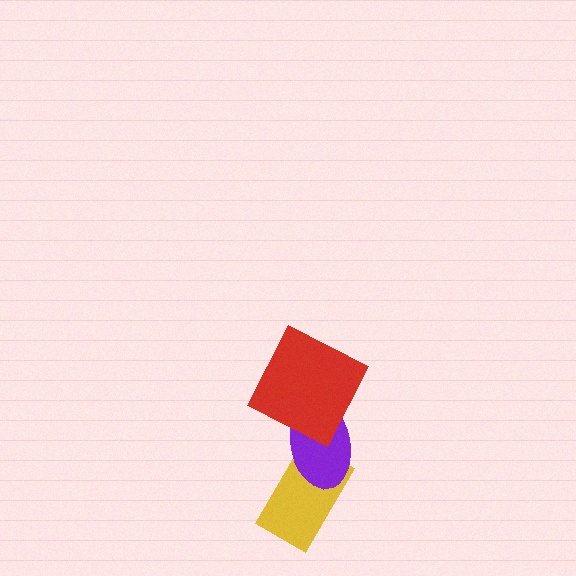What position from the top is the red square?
The red square is 1st from the top.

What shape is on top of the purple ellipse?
The red square is on top of the purple ellipse.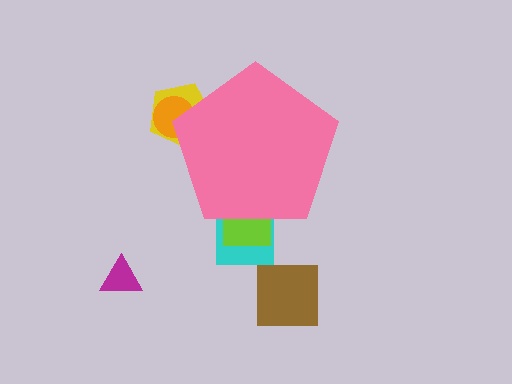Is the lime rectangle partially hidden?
Yes, the lime rectangle is partially hidden behind the pink pentagon.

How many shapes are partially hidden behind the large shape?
4 shapes are partially hidden.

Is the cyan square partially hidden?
Yes, the cyan square is partially hidden behind the pink pentagon.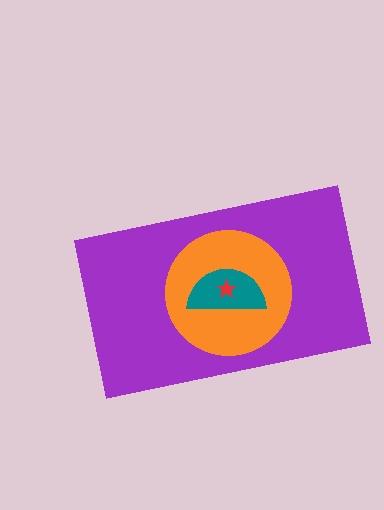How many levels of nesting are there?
4.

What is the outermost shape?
The purple rectangle.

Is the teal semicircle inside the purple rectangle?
Yes.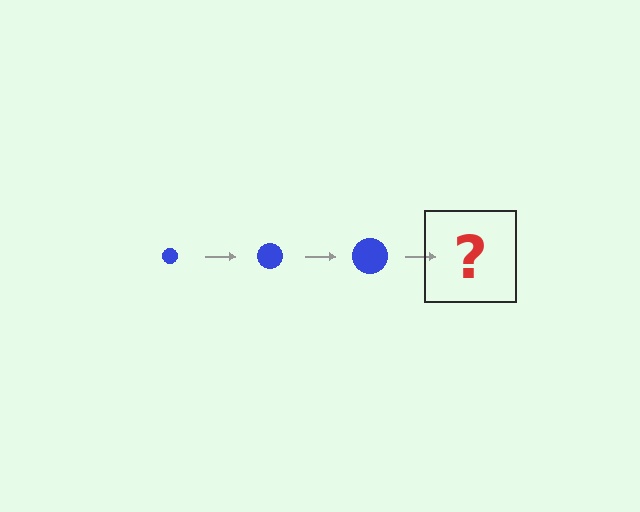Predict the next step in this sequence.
The next step is a blue circle, larger than the previous one.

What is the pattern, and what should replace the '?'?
The pattern is that the circle gets progressively larger each step. The '?' should be a blue circle, larger than the previous one.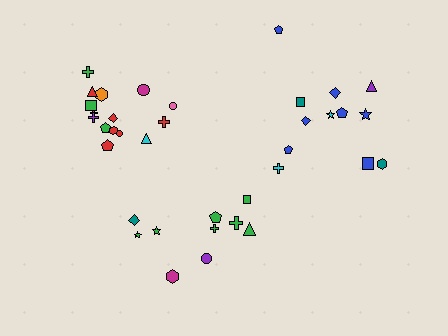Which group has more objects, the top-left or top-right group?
The top-left group.